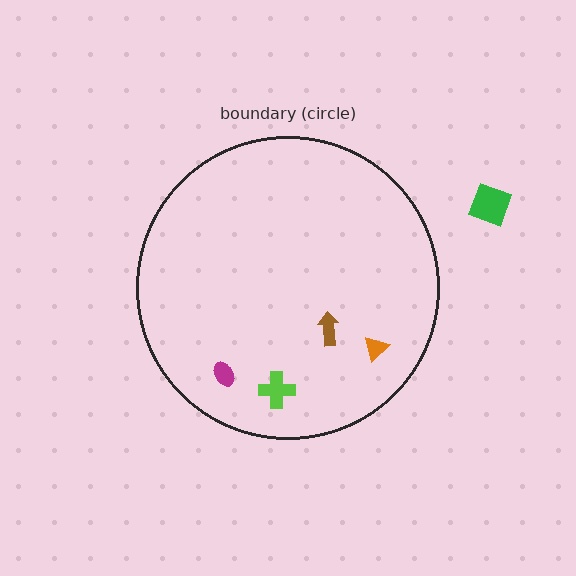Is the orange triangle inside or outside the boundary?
Inside.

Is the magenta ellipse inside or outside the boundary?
Inside.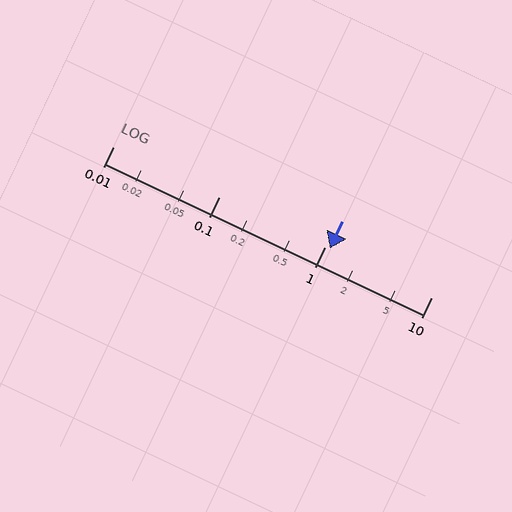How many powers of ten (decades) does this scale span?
The scale spans 3 decades, from 0.01 to 10.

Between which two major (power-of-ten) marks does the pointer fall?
The pointer is between 1 and 10.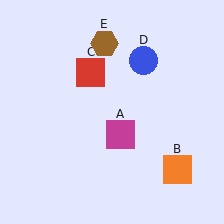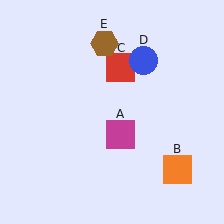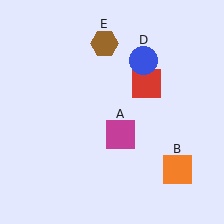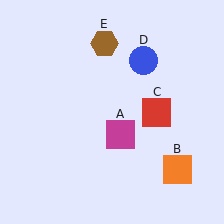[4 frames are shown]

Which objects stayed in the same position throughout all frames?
Magenta square (object A) and orange square (object B) and blue circle (object D) and brown hexagon (object E) remained stationary.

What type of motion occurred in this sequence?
The red square (object C) rotated clockwise around the center of the scene.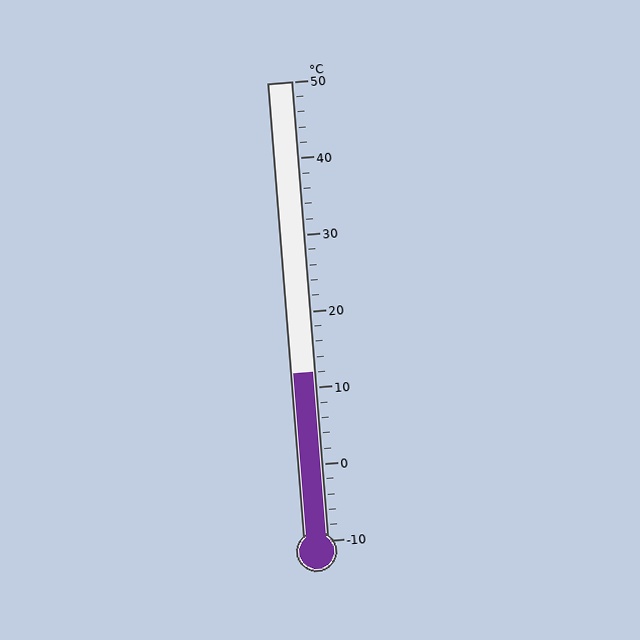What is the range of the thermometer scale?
The thermometer scale ranges from -10°C to 50°C.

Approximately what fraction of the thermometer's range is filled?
The thermometer is filled to approximately 35% of its range.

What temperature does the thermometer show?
The thermometer shows approximately 12°C.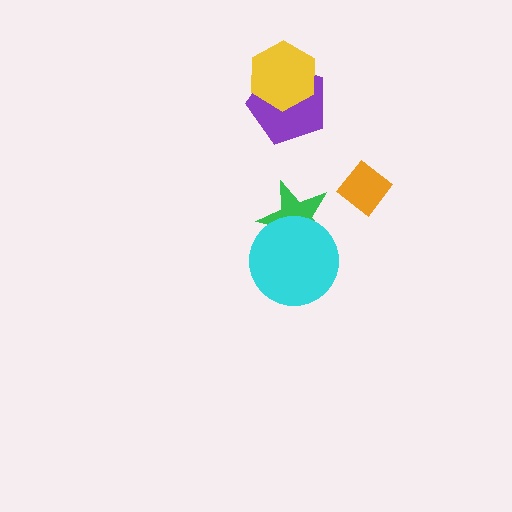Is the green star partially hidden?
Yes, it is partially covered by another shape.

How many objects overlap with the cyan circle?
1 object overlaps with the cyan circle.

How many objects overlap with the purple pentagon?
1 object overlaps with the purple pentagon.